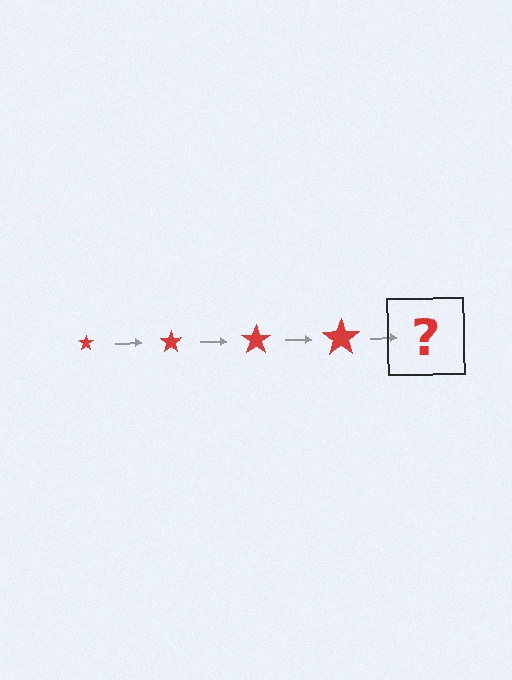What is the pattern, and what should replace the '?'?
The pattern is that the star gets progressively larger each step. The '?' should be a red star, larger than the previous one.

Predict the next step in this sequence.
The next step is a red star, larger than the previous one.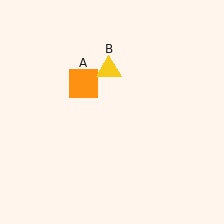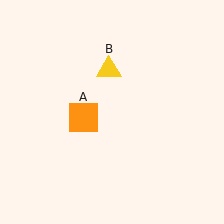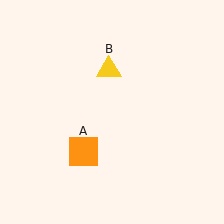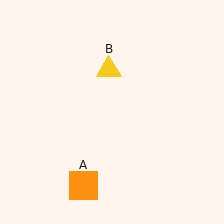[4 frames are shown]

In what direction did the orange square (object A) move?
The orange square (object A) moved down.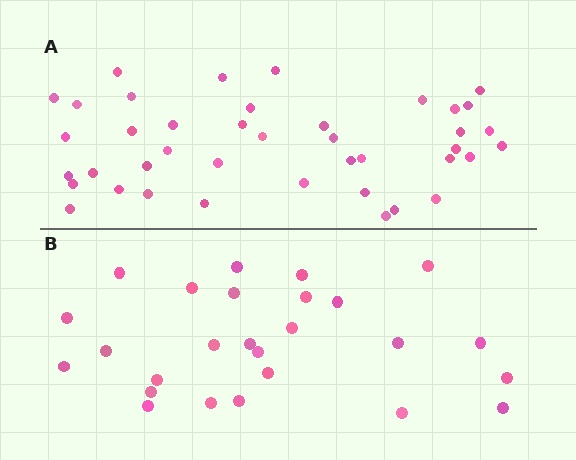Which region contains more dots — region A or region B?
Region A (the top region) has more dots.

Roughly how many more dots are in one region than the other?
Region A has approximately 15 more dots than region B.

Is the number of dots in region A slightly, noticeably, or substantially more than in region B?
Region A has substantially more. The ratio is roughly 1.6 to 1.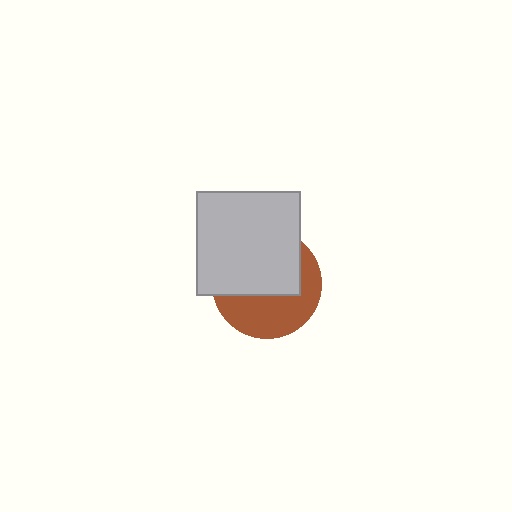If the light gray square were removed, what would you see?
You would see the complete brown circle.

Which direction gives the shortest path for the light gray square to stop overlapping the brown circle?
Moving up gives the shortest separation.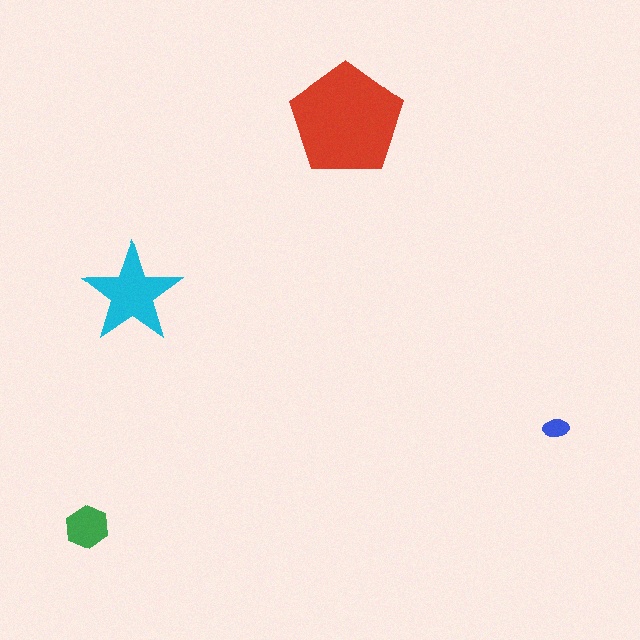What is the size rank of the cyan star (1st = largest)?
2nd.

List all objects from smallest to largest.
The blue ellipse, the green hexagon, the cyan star, the red pentagon.